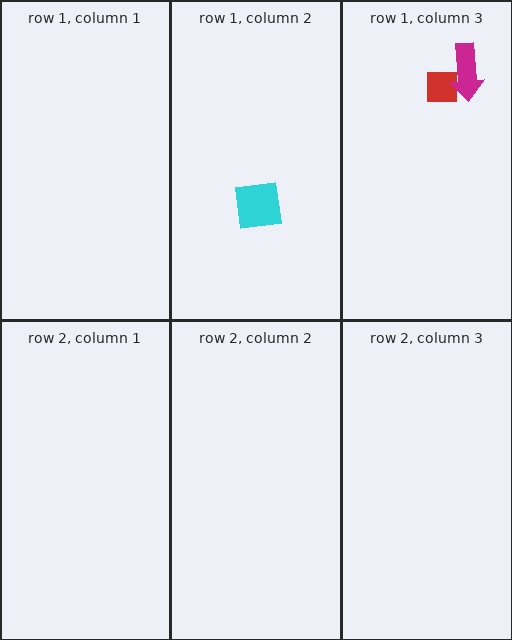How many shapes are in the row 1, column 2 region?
1.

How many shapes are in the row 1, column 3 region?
2.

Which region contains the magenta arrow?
The row 1, column 3 region.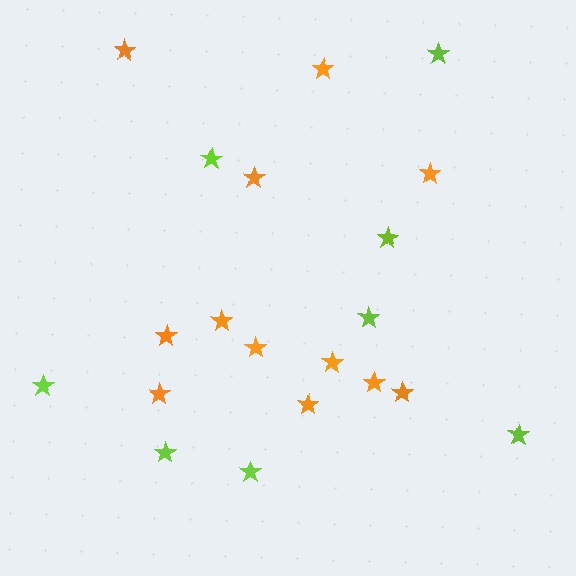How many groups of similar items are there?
There are 2 groups: one group of orange stars (12) and one group of lime stars (8).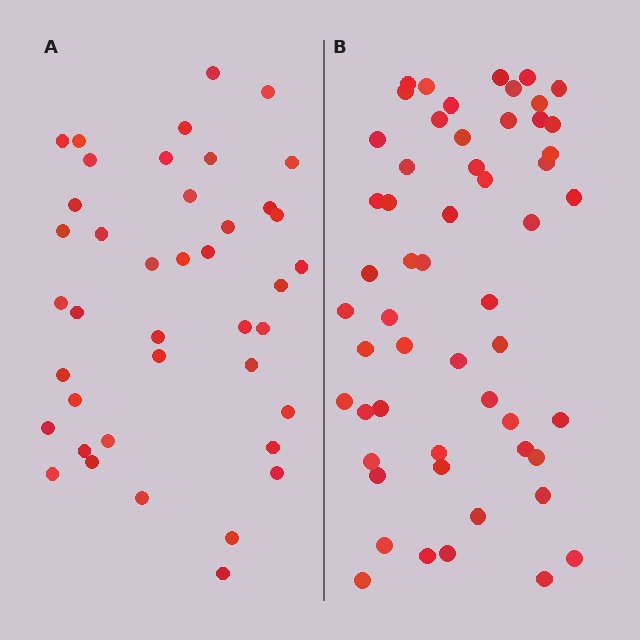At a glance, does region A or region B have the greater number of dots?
Region B (the right region) has more dots.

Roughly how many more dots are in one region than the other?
Region B has approximately 15 more dots than region A.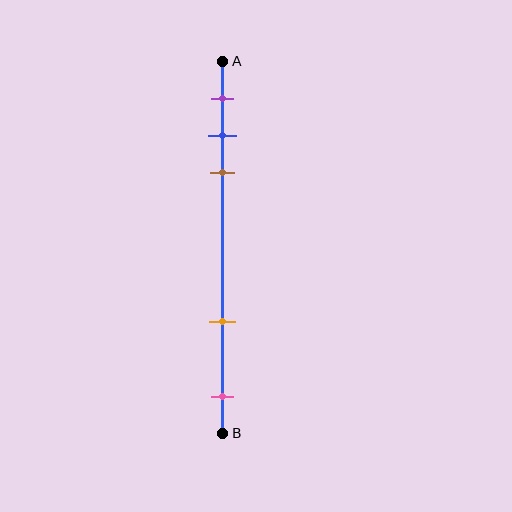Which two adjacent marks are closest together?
The blue and brown marks are the closest adjacent pair.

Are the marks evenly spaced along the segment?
No, the marks are not evenly spaced.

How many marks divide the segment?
There are 5 marks dividing the segment.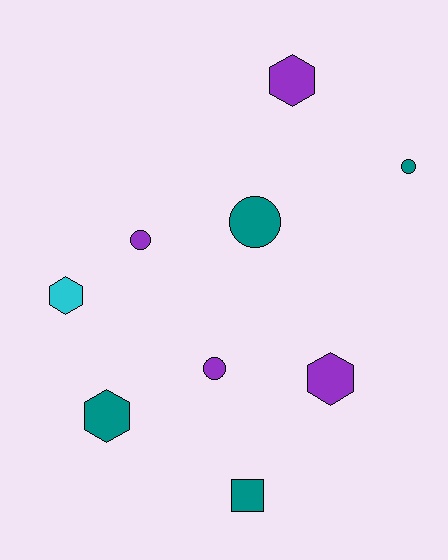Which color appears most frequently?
Teal, with 4 objects.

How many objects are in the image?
There are 9 objects.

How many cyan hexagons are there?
There is 1 cyan hexagon.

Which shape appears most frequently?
Hexagon, with 4 objects.